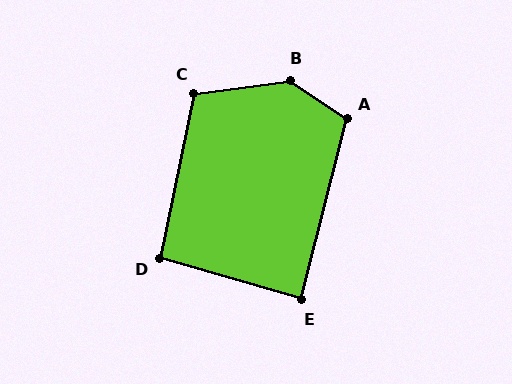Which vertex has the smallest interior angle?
E, at approximately 88 degrees.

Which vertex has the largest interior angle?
B, at approximately 138 degrees.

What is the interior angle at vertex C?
Approximately 109 degrees (obtuse).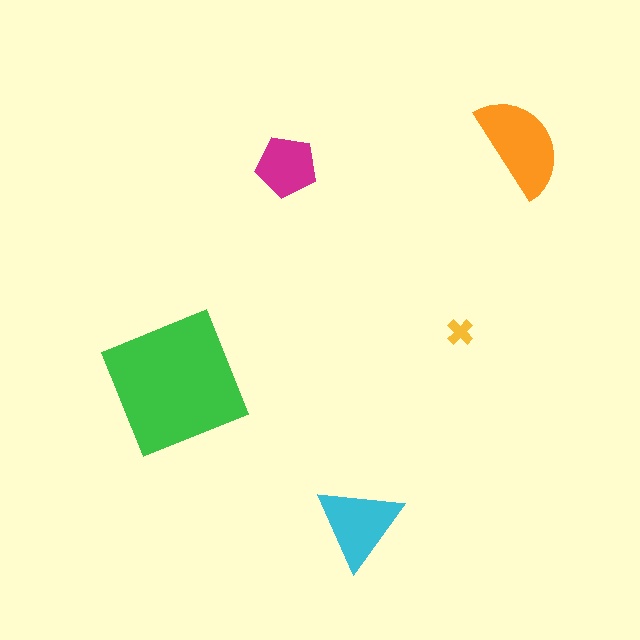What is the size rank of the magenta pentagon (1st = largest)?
4th.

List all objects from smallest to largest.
The yellow cross, the magenta pentagon, the cyan triangle, the orange semicircle, the green square.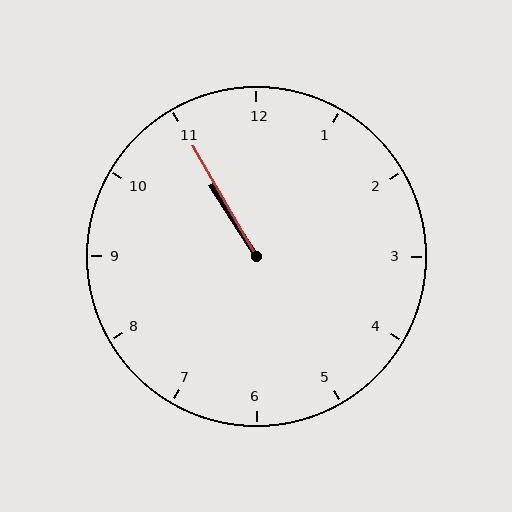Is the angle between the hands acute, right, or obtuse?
It is acute.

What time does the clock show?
10:55.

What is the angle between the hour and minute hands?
Approximately 2 degrees.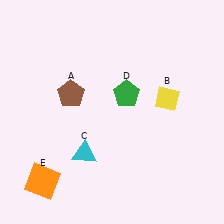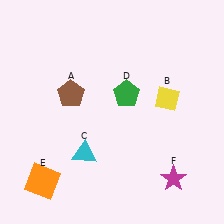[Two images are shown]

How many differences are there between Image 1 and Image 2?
There is 1 difference between the two images.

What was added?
A magenta star (F) was added in Image 2.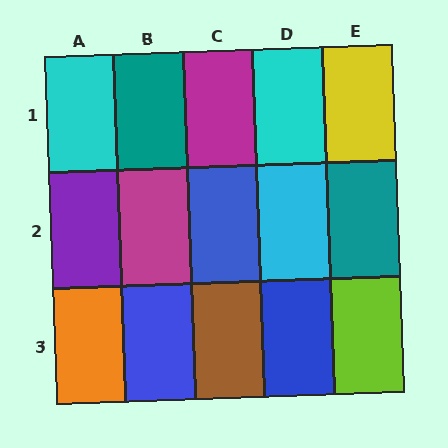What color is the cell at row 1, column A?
Cyan.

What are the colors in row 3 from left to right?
Orange, blue, brown, blue, lime.